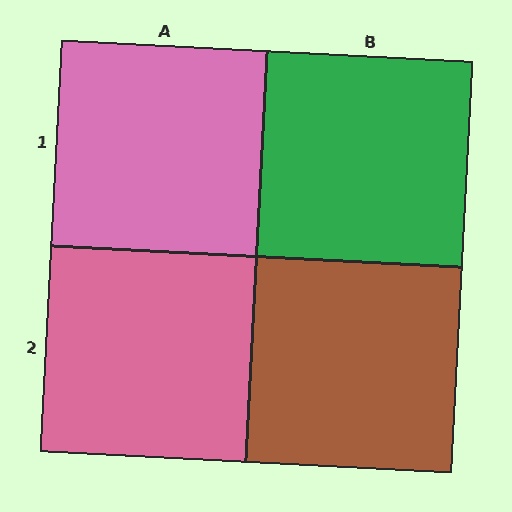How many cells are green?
1 cell is green.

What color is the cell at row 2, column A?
Pink.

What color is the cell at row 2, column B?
Brown.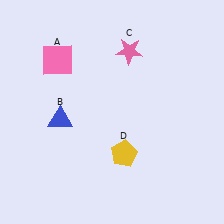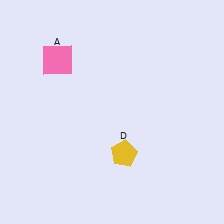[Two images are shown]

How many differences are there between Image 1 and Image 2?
There are 2 differences between the two images.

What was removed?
The pink star (C), the blue triangle (B) were removed in Image 2.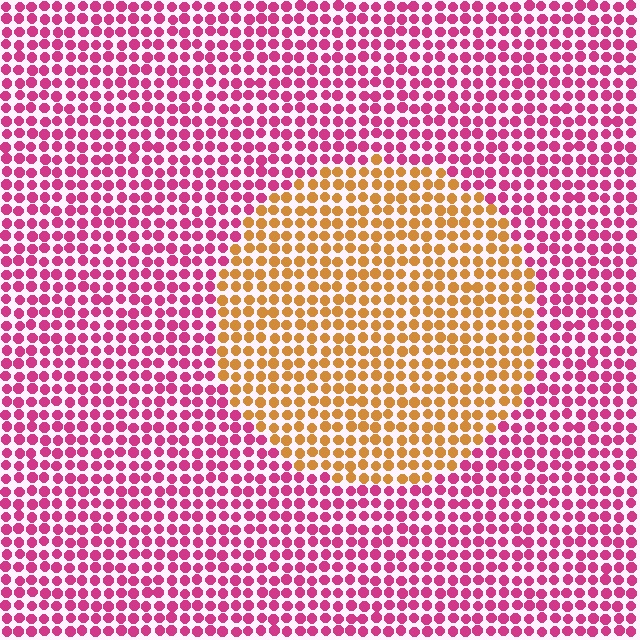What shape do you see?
I see a circle.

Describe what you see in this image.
The image is filled with small magenta elements in a uniform arrangement. A circle-shaped region is visible where the elements are tinted to a slightly different hue, forming a subtle color boundary.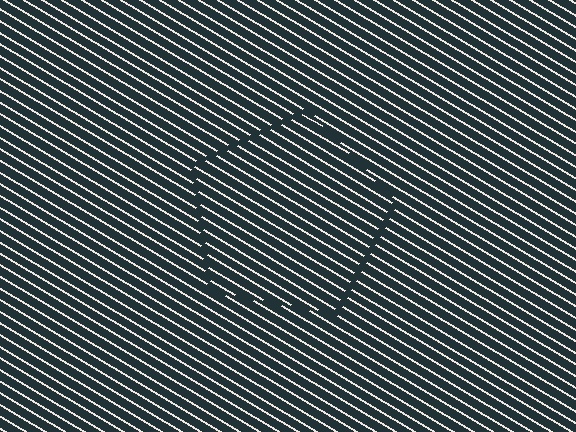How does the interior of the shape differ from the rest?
The interior of the shape contains the same grating, shifted by half a period — the contour is defined by the phase discontinuity where line-ends from the inner and outer gratings abut.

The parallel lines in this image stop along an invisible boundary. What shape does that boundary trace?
An illusory pentagon. The interior of the shape contains the same grating, shifted by half a period — the contour is defined by the phase discontinuity where line-ends from the inner and outer gratings abut.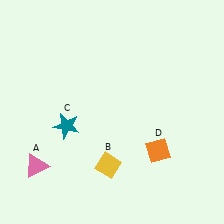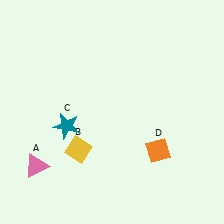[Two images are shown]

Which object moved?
The yellow diamond (B) moved left.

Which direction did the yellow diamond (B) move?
The yellow diamond (B) moved left.